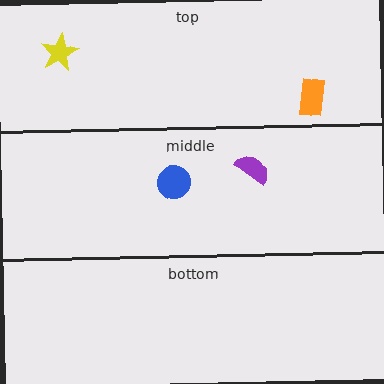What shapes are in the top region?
The orange rectangle, the yellow star.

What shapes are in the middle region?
The purple semicircle, the blue circle.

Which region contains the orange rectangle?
The top region.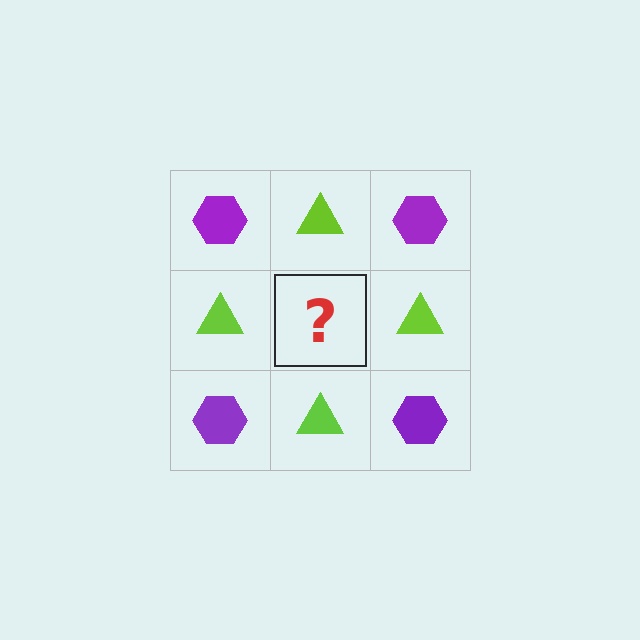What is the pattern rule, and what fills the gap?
The rule is that it alternates purple hexagon and lime triangle in a checkerboard pattern. The gap should be filled with a purple hexagon.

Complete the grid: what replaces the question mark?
The question mark should be replaced with a purple hexagon.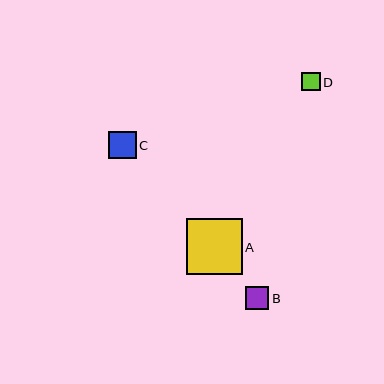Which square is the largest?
Square A is the largest with a size of approximately 55 pixels.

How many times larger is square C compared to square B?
Square C is approximately 1.2 times the size of square B.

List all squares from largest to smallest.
From largest to smallest: A, C, B, D.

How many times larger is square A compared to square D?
Square A is approximately 3.0 times the size of square D.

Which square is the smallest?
Square D is the smallest with a size of approximately 18 pixels.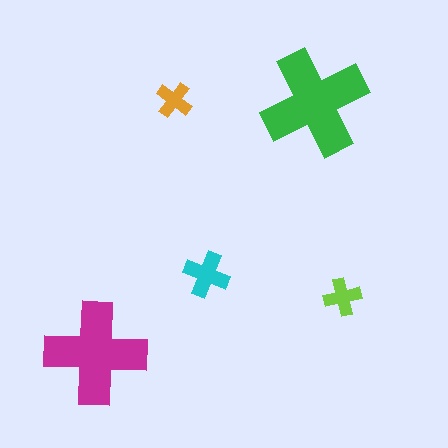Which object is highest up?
The orange cross is topmost.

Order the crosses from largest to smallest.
the green one, the magenta one, the cyan one, the lime one, the orange one.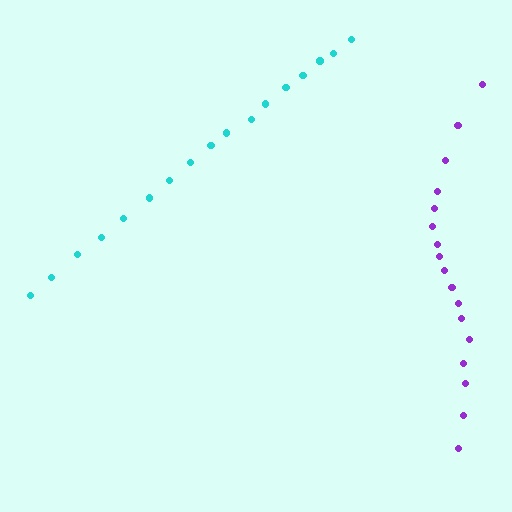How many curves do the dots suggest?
There are 2 distinct paths.